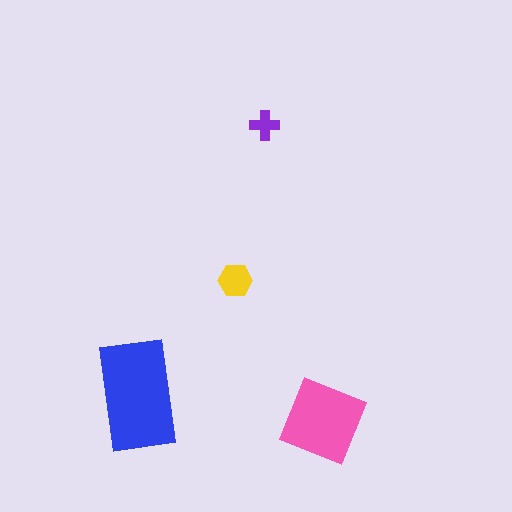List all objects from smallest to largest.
The purple cross, the yellow hexagon, the pink square, the blue rectangle.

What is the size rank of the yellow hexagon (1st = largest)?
3rd.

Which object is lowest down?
The pink square is bottommost.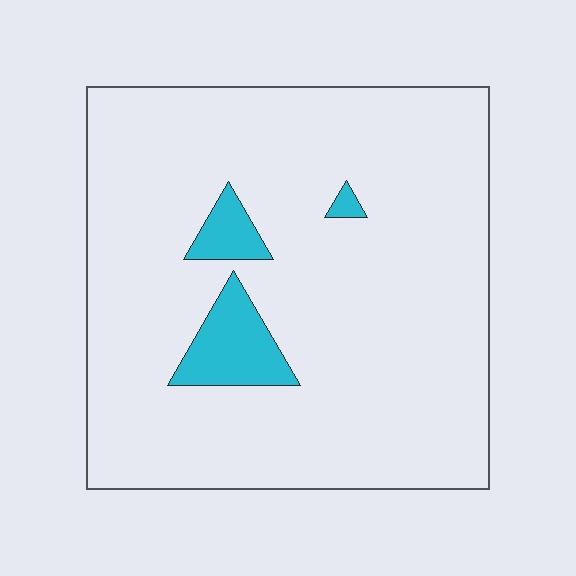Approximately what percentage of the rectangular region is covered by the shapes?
Approximately 10%.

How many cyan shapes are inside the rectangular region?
3.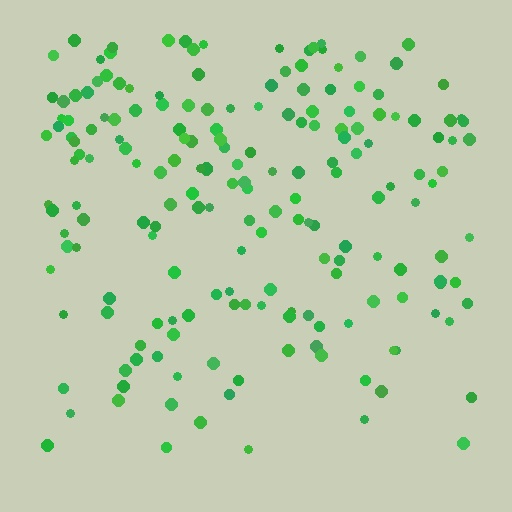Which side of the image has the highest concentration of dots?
The top.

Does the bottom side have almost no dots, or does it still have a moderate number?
Still a moderate number, just noticeably fewer than the top.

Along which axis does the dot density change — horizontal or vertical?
Vertical.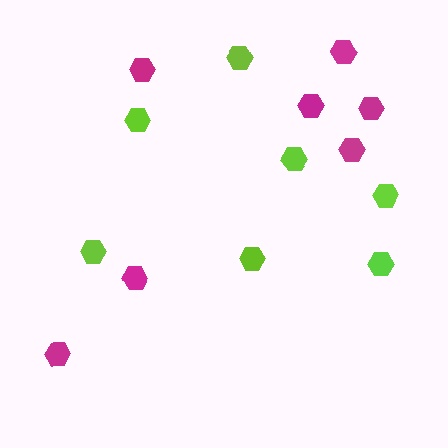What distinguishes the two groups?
There are 2 groups: one group of lime hexagons (7) and one group of magenta hexagons (7).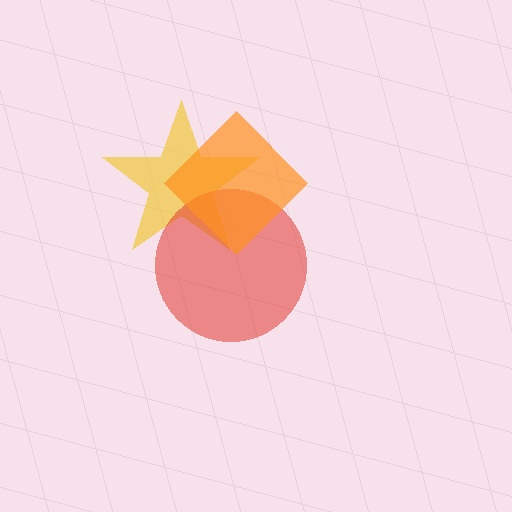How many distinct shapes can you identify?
There are 3 distinct shapes: a yellow star, a red circle, an orange diamond.